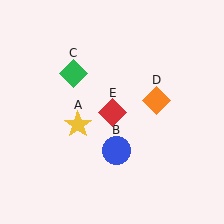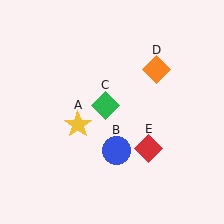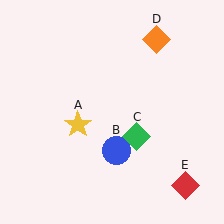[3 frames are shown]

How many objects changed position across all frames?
3 objects changed position: green diamond (object C), orange diamond (object D), red diamond (object E).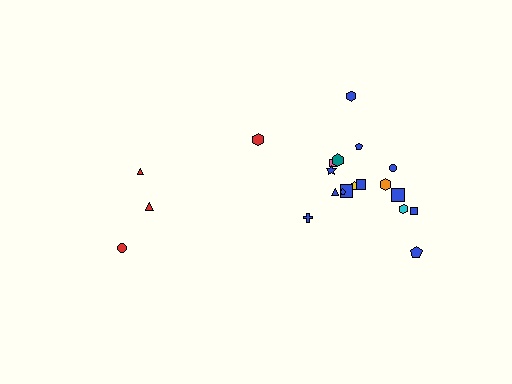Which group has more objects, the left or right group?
The right group.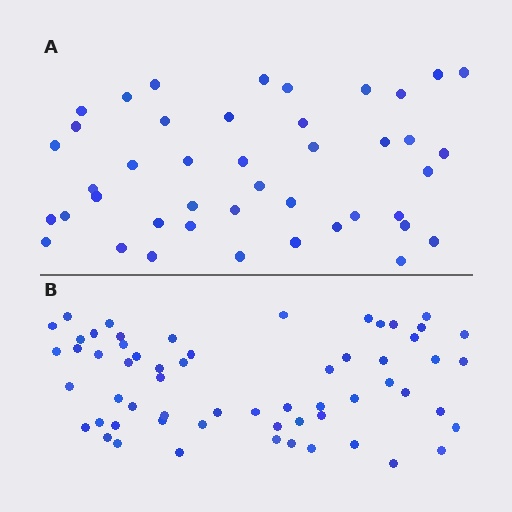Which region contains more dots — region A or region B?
Region B (the bottom region) has more dots.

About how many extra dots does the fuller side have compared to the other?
Region B has approximately 15 more dots than region A.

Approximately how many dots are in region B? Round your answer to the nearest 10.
About 60 dots.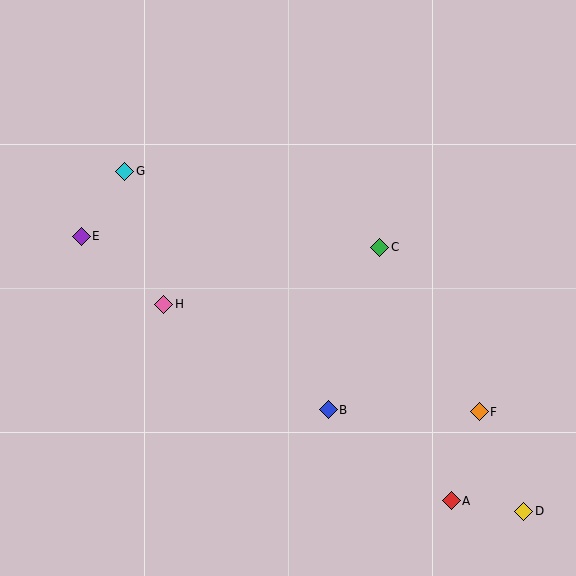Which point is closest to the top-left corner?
Point G is closest to the top-left corner.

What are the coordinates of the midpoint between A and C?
The midpoint between A and C is at (416, 374).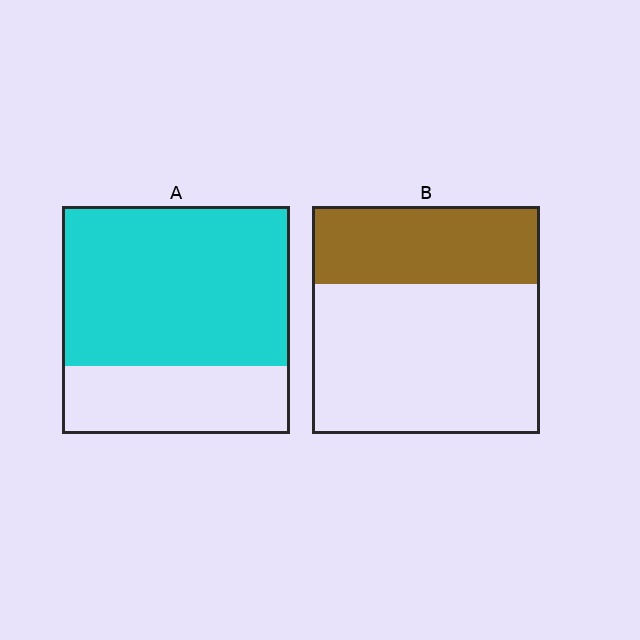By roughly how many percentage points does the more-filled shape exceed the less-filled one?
By roughly 35 percentage points (A over B).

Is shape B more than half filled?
No.